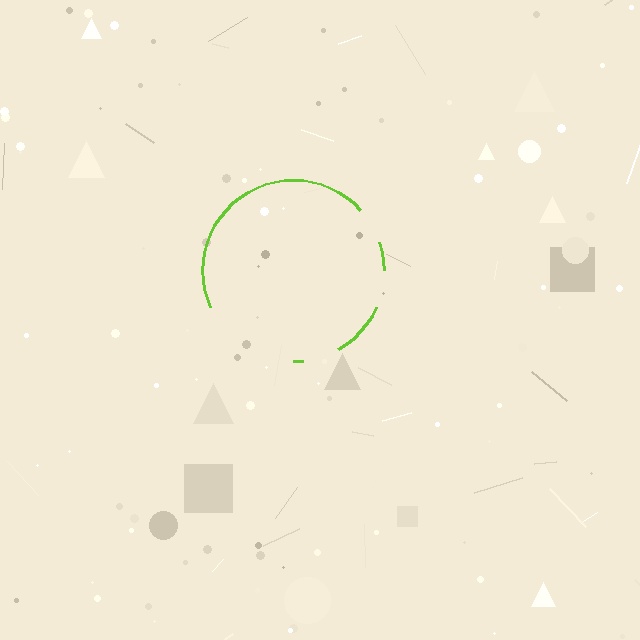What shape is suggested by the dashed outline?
The dashed outline suggests a circle.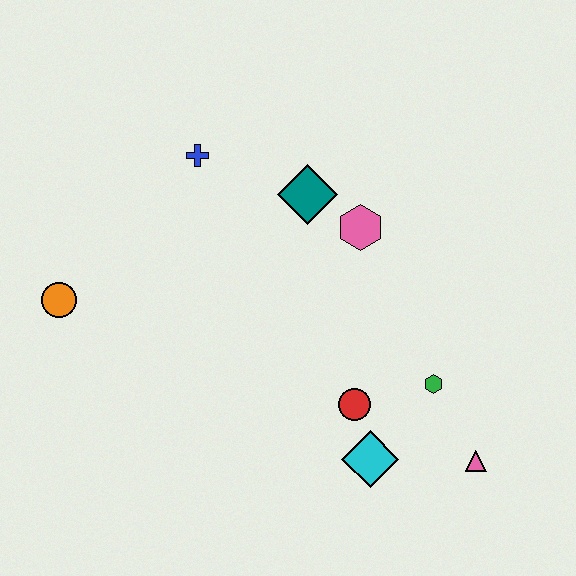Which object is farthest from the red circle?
The orange circle is farthest from the red circle.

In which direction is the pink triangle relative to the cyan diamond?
The pink triangle is to the right of the cyan diamond.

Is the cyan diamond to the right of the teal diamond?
Yes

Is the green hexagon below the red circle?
No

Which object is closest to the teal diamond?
The pink hexagon is closest to the teal diamond.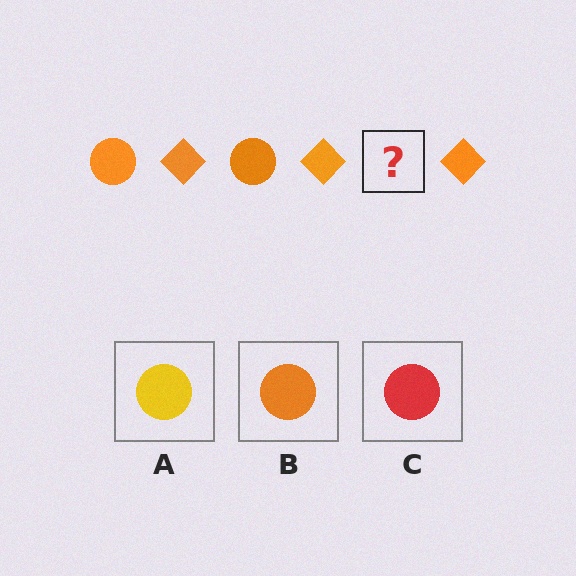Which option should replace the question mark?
Option B.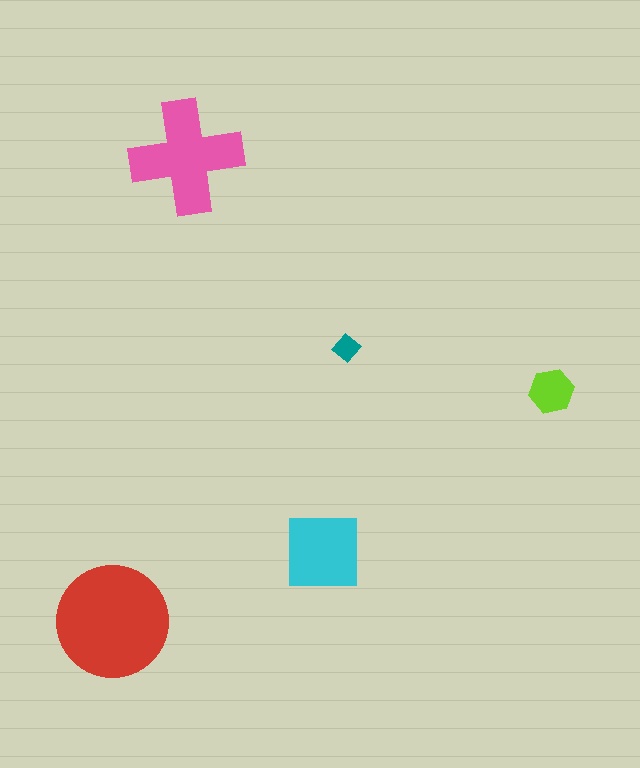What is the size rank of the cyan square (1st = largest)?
3rd.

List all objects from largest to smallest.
The red circle, the pink cross, the cyan square, the lime hexagon, the teal diamond.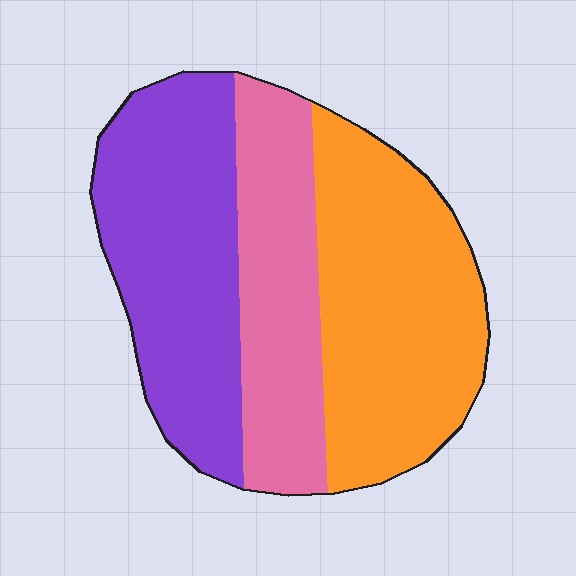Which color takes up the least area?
Pink, at roughly 25%.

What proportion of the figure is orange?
Orange takes up between a quarter and a half of the figure.